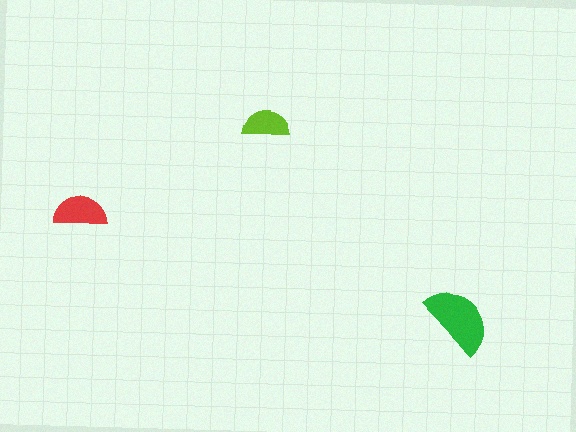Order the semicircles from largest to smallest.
the green one, the red one, the lime one.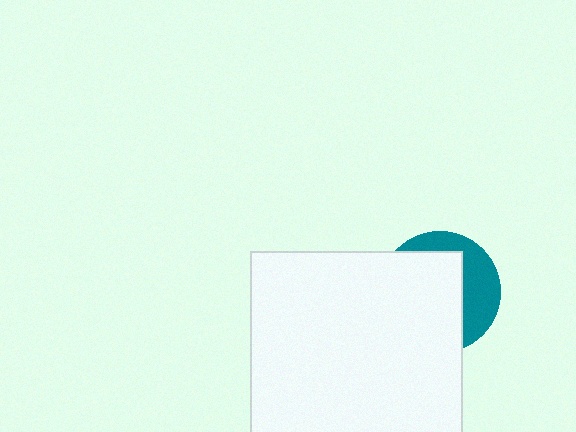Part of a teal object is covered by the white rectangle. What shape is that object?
It is a circle.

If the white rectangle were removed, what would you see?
You would see the complete teal circle.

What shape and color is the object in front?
The object in front is a white rectangle.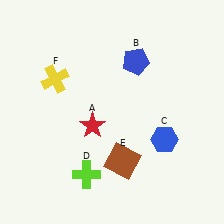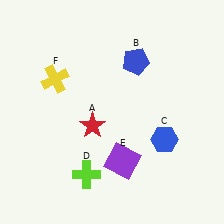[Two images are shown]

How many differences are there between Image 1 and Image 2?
There is 1 difference between the two images.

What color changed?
The square (E) changed from brown in Image 1 to purple in Image 2.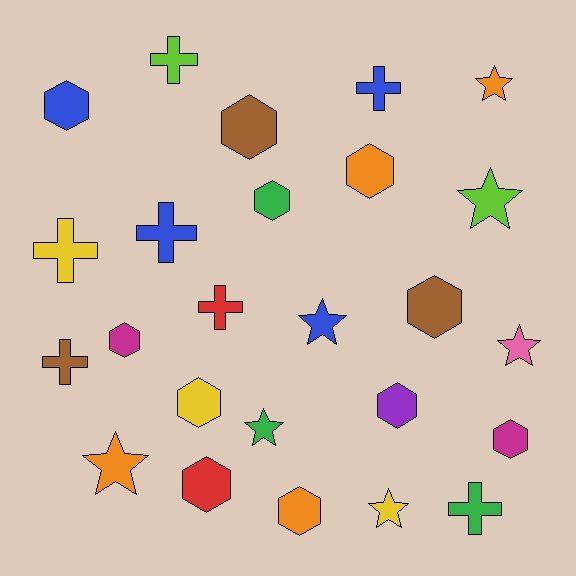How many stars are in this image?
There are 7 stars.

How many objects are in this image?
There are 25 objects.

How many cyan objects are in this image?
There are no cyan objects.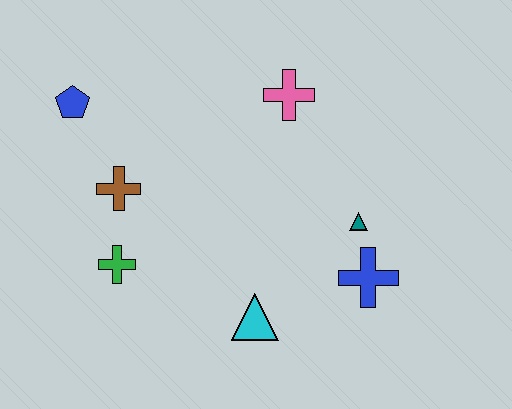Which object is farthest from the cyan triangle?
The blue pentagon is farthest from the cyan triangle.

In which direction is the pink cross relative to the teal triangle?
The pink cross is above the teal triangle.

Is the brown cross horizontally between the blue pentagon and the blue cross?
Yes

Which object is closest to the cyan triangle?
The blue cross is closest to the cyan triangle.